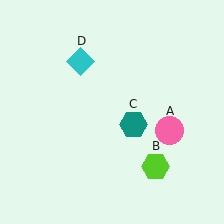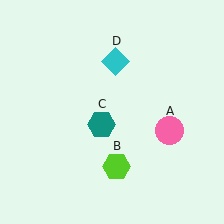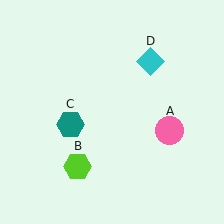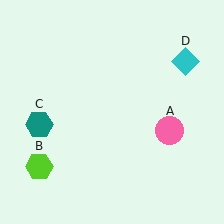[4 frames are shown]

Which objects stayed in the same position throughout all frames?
Pink circle (object A) remained stationary.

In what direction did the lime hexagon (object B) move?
The lime hexagon (object B) moved left.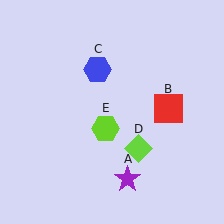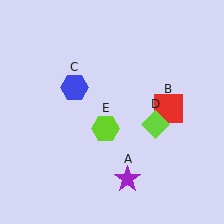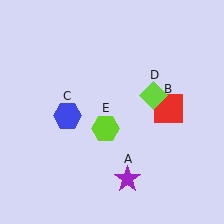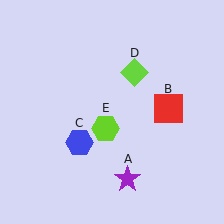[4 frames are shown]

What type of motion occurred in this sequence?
The blue hexagon (object C), lime diamond (object D) rotated counterclockwise around the center of the scene.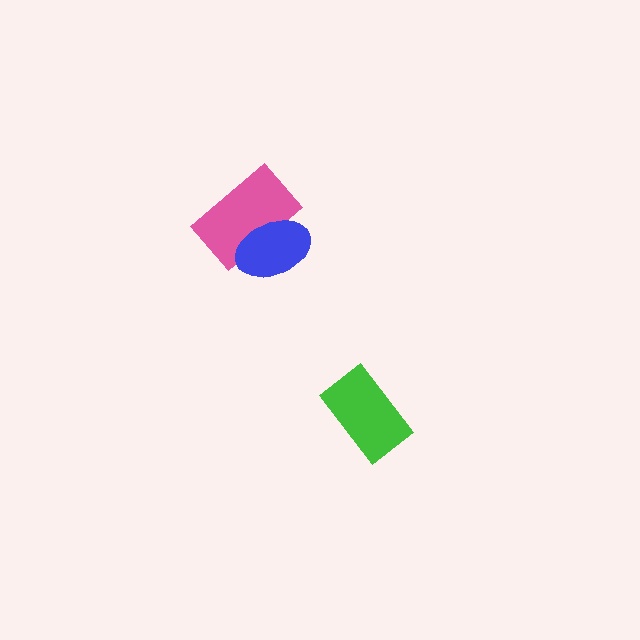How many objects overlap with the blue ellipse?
1 object overlaps with the blue ellipse.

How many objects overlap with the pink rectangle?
1 object overlaps with the pink rectangle.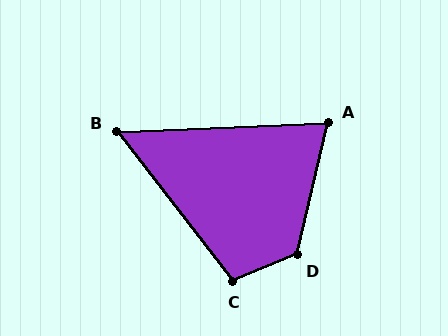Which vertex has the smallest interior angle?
B, at approximately 55 degrees.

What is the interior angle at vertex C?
Approximately 105 degrees (obtuse).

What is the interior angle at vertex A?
Approximately 75 degrees (acute).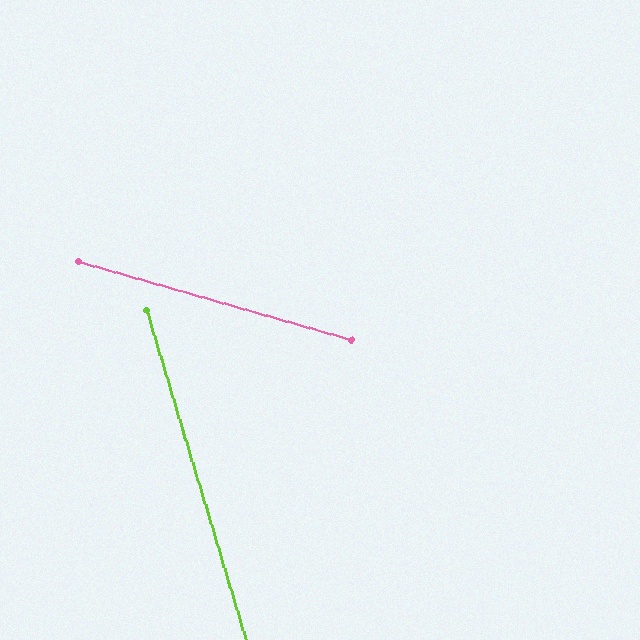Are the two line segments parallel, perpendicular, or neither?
Neither parallel nor perpendicular — they differ by about 57°.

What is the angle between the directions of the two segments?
Approximately 57 degrees.